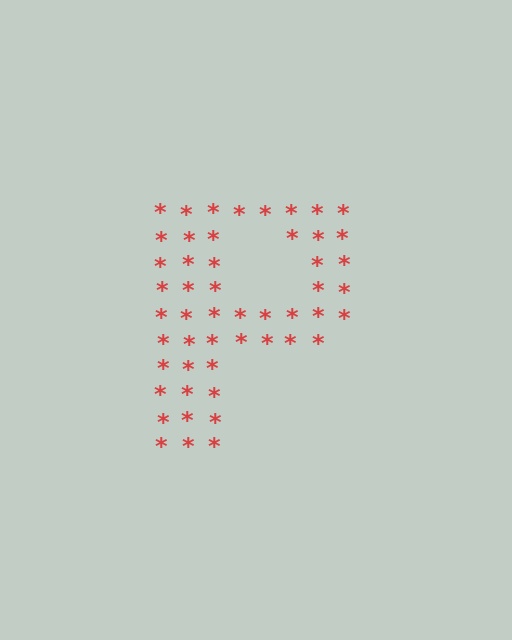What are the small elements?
The small elements are asterisks.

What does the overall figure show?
The overall figure shows the letter P.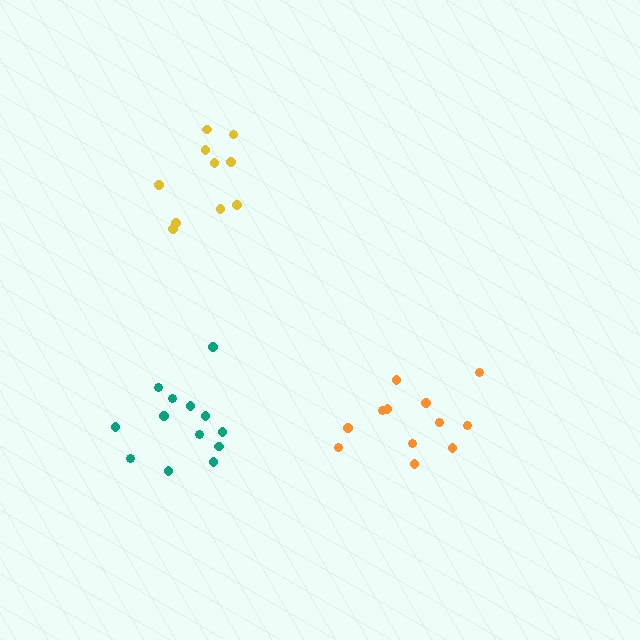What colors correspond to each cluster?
The clusters are colored: orange, yellow, teal.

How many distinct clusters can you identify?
There are 3 distinct clusters.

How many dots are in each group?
Group 1: 12 dots, Group 2: 10 dots, Group 3: 13 dots (35 total).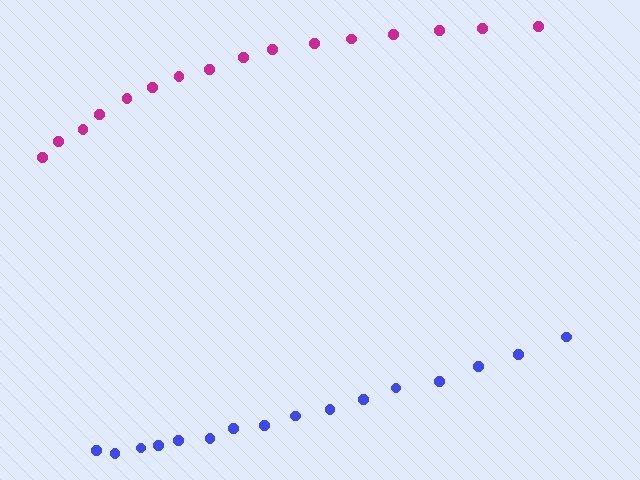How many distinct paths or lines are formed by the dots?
There are 2 distinct paths.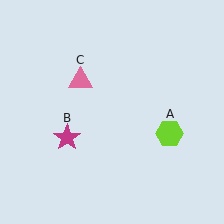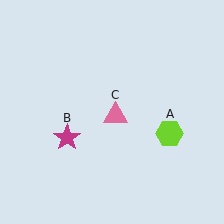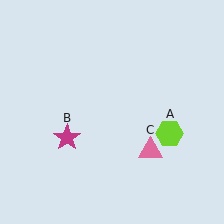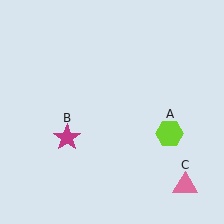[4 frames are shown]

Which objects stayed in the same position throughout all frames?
Lime hexagon (object A) and magenta star (object B) remained stationary.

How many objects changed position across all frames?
1 object changed position: pink triangle (object C).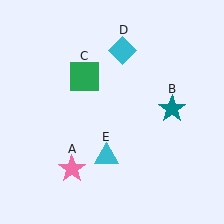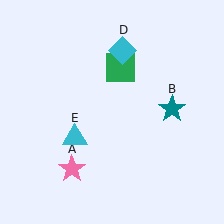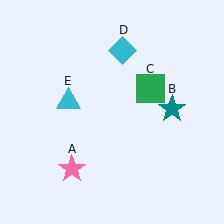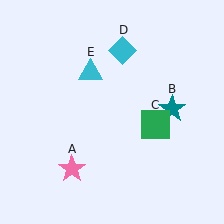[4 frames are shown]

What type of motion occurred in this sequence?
The green square (object C), cyan triangle (object E) rotated clockwise around the center of the scene.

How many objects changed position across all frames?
2 objects changed position: green square (object C), cyan triangle (object E).